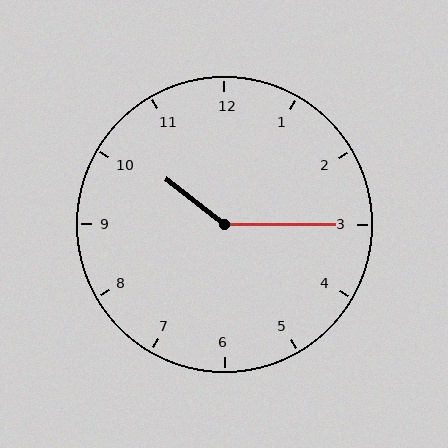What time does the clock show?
10:15.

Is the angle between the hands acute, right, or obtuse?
It is obtuse.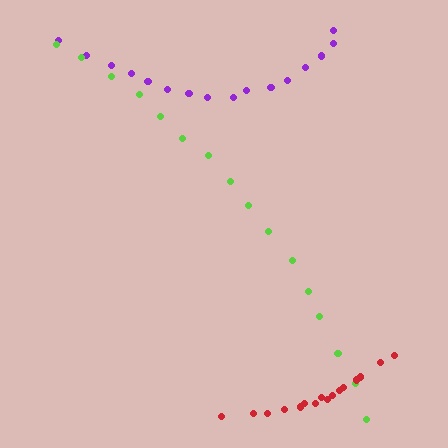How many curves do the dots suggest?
There are 3 distinct paths.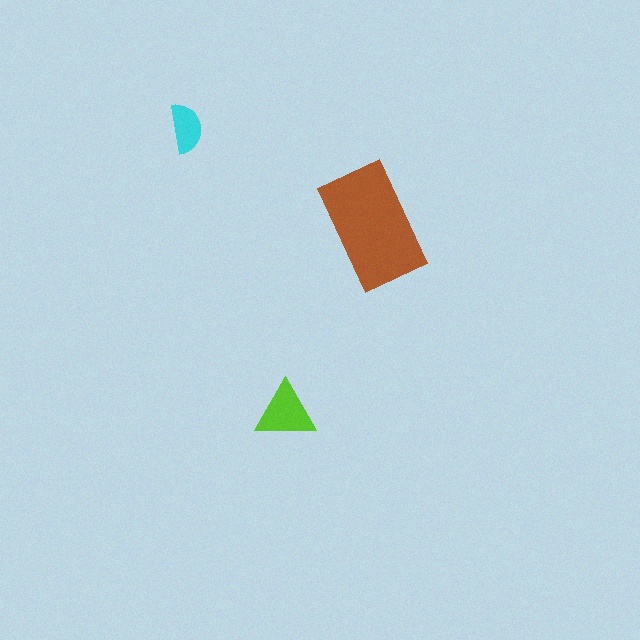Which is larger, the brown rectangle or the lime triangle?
The brown rectangle.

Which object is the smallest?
The cyan semicircle.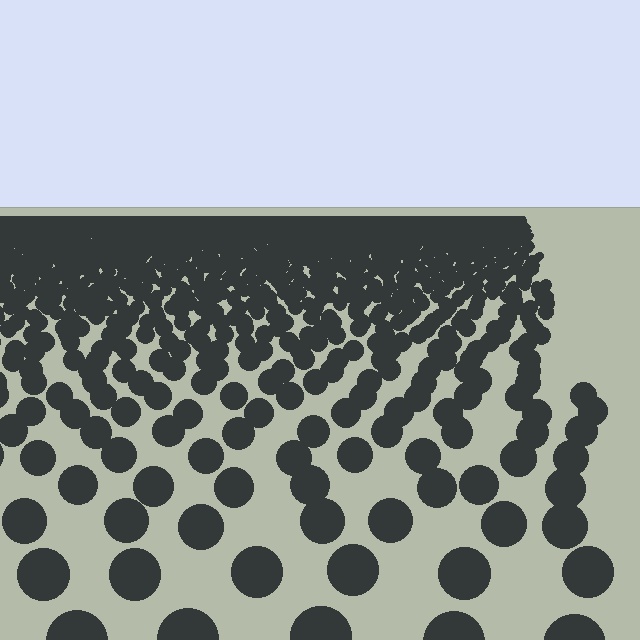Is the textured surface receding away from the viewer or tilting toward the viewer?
The surface is receding away from the viewer. Texture elements get smaller and denser toward the top.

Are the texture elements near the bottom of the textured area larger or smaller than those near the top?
Larger. Near the bottom, elements are closer to the viewer and appear at a bigger on-screen size.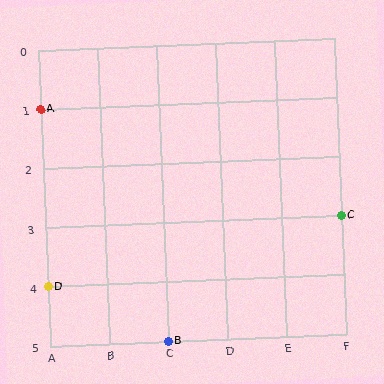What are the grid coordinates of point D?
Point D is at grid coordinates (A, 4).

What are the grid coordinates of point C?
Point C is at grid coordinates (F, 3).